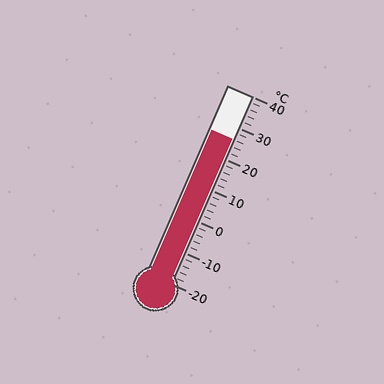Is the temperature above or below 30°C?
The temperature is below 30°C.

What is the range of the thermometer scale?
The thermometer scale ranges from -20°C to 40°C.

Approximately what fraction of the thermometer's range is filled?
The thermometer is filled to approximately 75% of its range.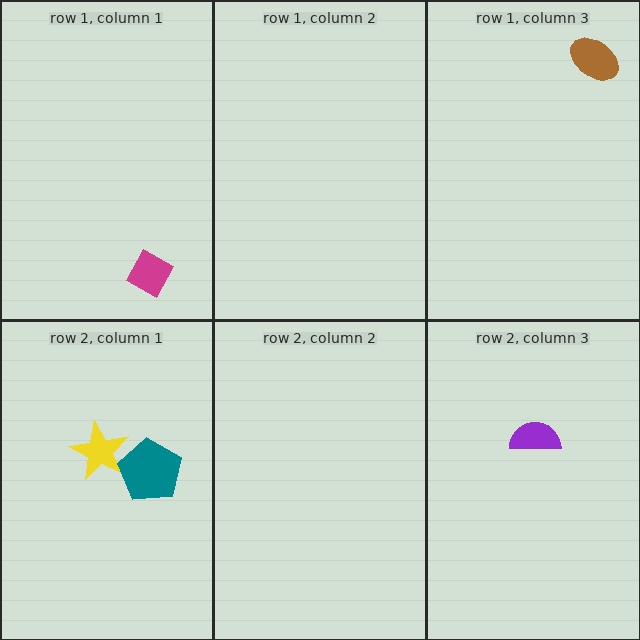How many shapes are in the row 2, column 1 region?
2.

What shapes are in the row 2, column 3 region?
The purple semicircle.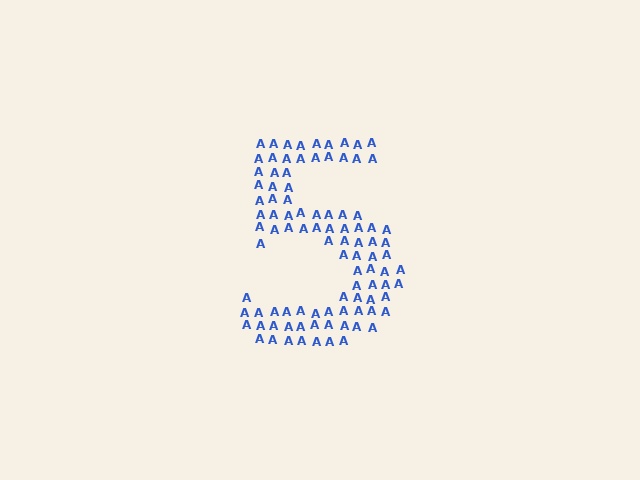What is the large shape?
The large shape is the digit 5.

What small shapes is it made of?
It is made of small letter A's.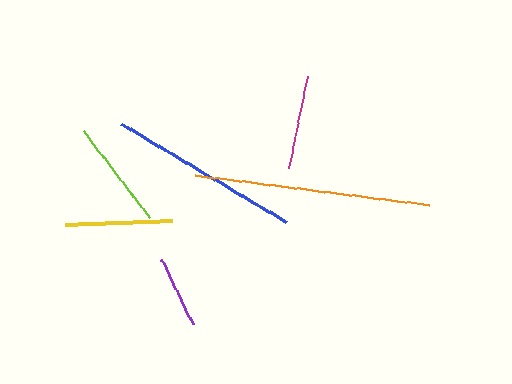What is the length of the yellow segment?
The yellow segment is approximately 107 pixels long.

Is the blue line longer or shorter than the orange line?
The orange line is longer than the blue line.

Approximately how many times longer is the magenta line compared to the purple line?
The magenta line is approximately 1.3 times the length of the purple line.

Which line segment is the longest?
The orange line is the longest at approximately 235 pixels.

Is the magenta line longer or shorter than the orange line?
The orange line is longer than the magenta line.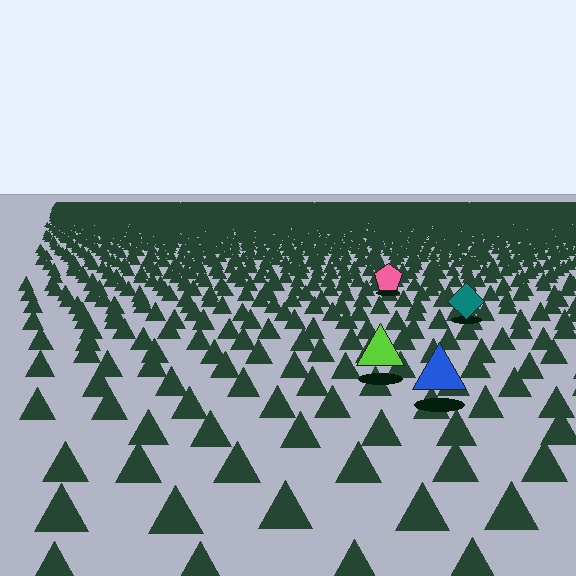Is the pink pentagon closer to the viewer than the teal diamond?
No. The teal diamond is closer — you can tell from the texture gradient: the ground texture is coarser near it.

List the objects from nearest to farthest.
From nearest to farthest: the blue triangle, the lime triangle, the teal diamond, the pink pentagon.